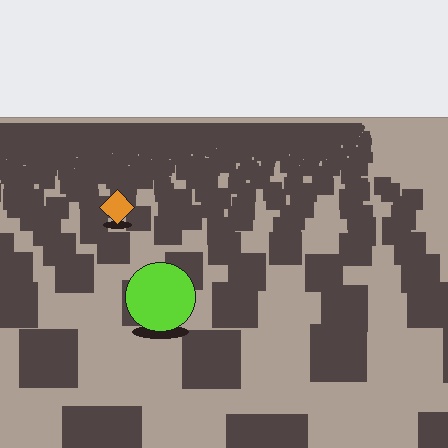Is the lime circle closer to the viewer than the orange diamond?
Yes. The lime circle is closer — you can tell from the texture gradient: the ground texture is coarser near it.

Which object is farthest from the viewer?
The orange diamond is farthest from the viewer. It appears smaller and the ground texture around it is denser.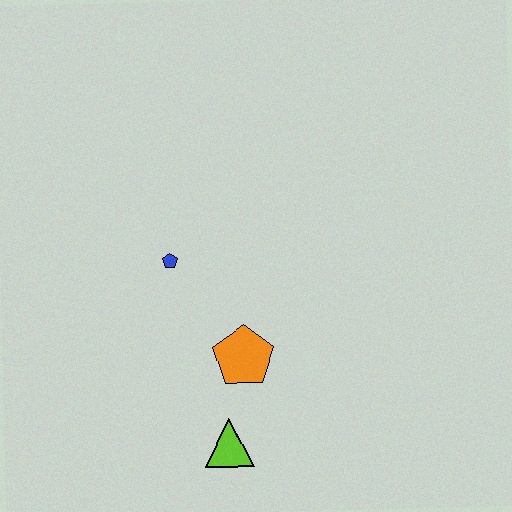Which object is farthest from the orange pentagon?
The blue pentagon is farthest from the orange pentagon.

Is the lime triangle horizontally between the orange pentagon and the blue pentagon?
Yes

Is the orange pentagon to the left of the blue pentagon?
No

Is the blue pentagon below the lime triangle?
No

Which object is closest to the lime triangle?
The orange pentagon is closest to the lime triangle.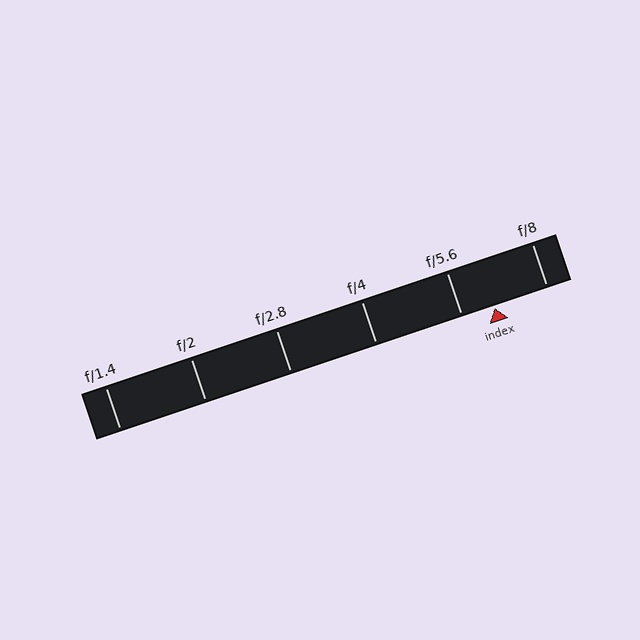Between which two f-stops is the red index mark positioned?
The index mark is between f/5.6 and f/8.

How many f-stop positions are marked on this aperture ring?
There are 6 f-stop positions marked.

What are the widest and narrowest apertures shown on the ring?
The widest aperture shown is f/1.4 and the narrowest is f/8.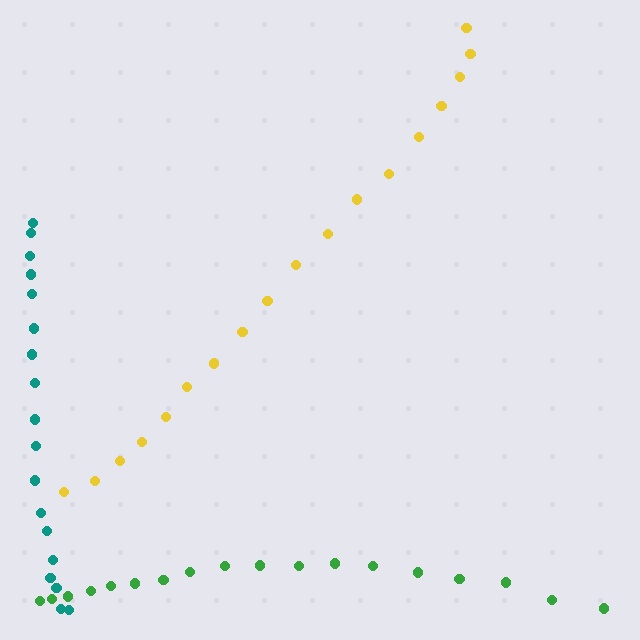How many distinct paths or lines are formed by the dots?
There are 3 distinct paths.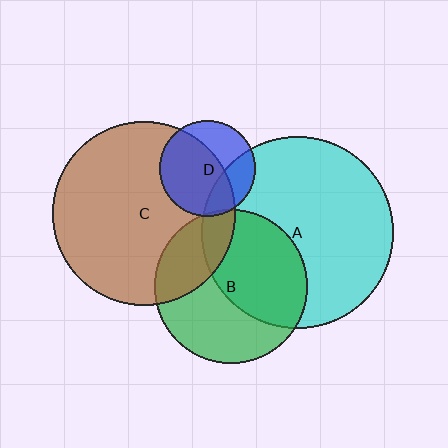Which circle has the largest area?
Circle A (cyan).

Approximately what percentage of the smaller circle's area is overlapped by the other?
Approximately 65%.